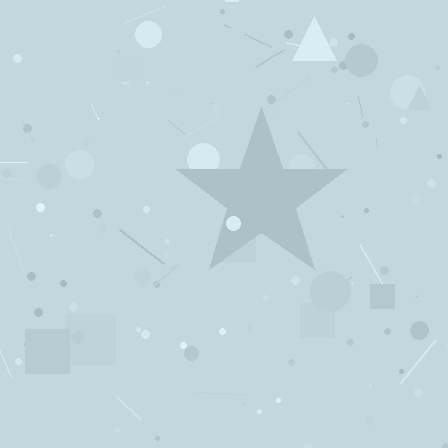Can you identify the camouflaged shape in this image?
The camouflaged shape is a star.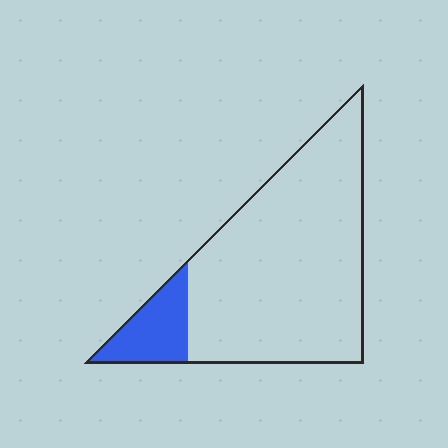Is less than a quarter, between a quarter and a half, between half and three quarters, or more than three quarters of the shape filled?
Less than a quarter.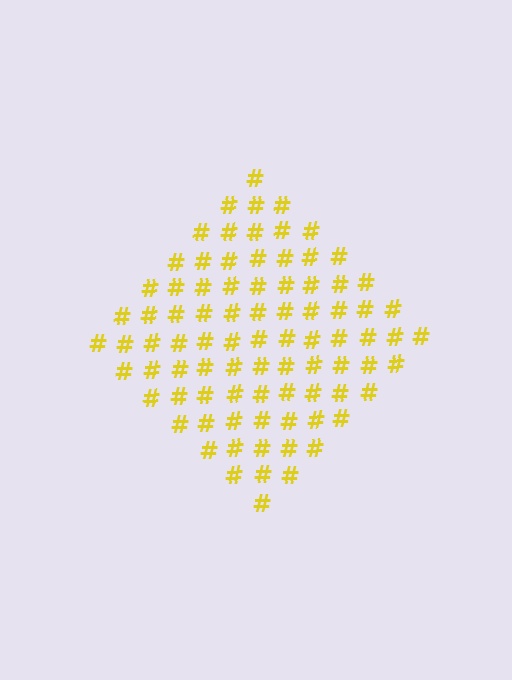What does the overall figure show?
The overall figure shows a diamond.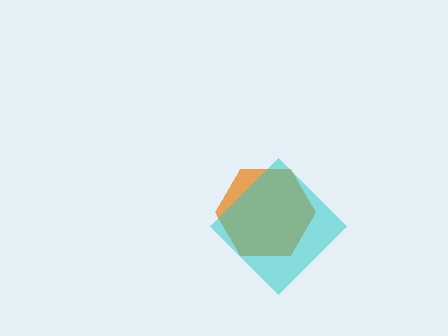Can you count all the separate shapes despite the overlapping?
Yes, there are 2 separate shapes.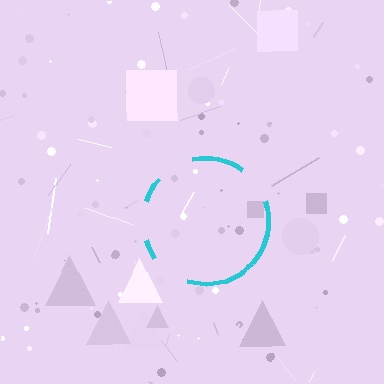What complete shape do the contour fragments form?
The contour fragments form a circle.